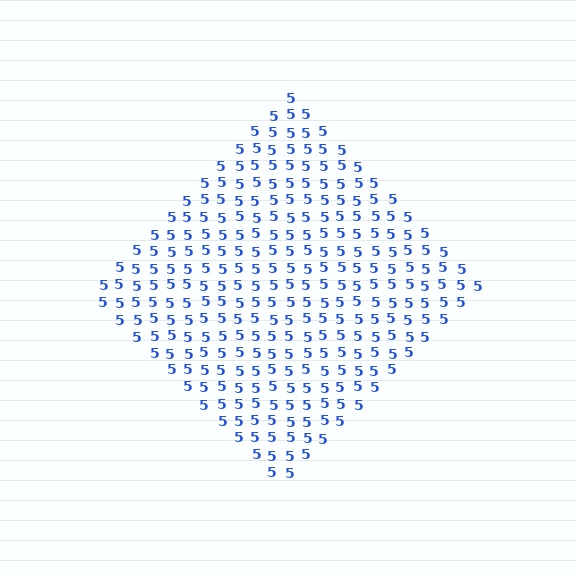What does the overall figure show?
The overall figure shows a diamond.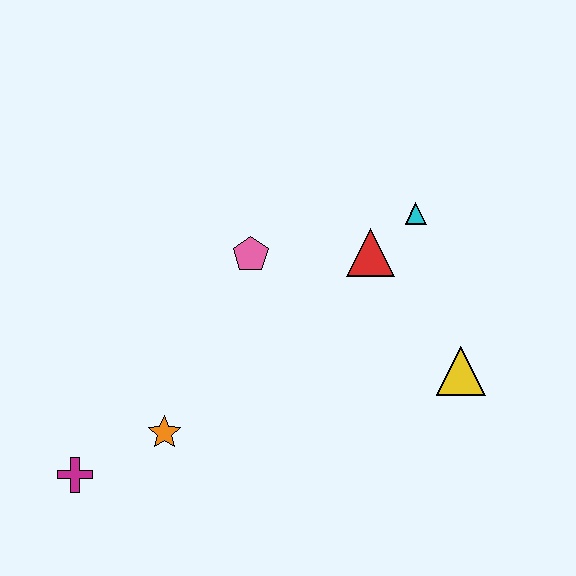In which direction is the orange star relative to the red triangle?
The orange star is to the left of the red triangle.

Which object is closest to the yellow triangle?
The red triangle is closest to the yellow triangle.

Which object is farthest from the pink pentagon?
The magenta cross is farthest from the pink pentagon.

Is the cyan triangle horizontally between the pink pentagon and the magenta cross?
No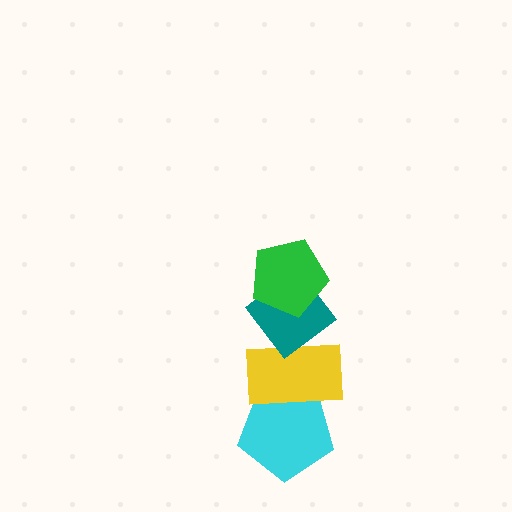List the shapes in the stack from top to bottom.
From top to bottom: the green pentagon, the teal diamond, the yellow rectangle, the cyan pentagon.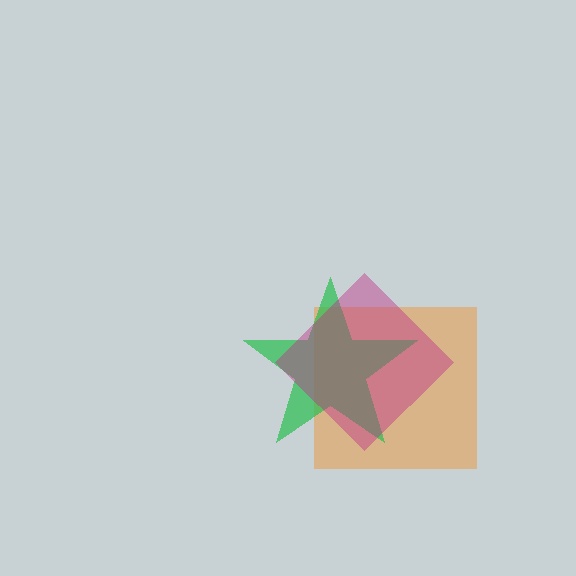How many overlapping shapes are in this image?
There are 3 overlapping shapes in the image.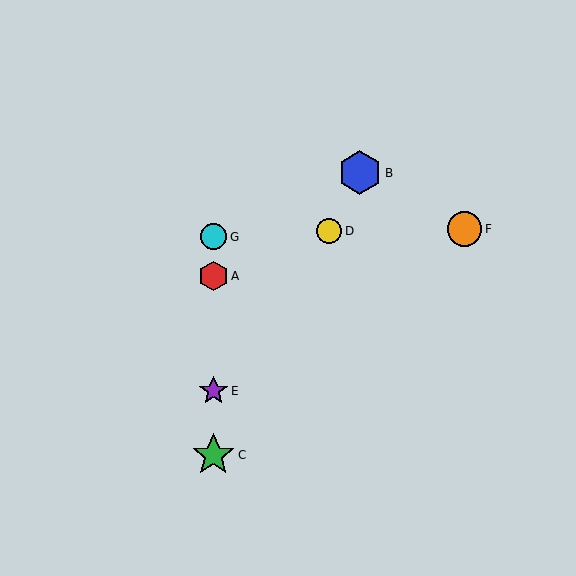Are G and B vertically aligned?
No, G is at x≈213 and B is at x≈360.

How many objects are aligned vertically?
4 objects (A, C, E, G) are aligned vertically.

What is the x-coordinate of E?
Object E is at x≈213.